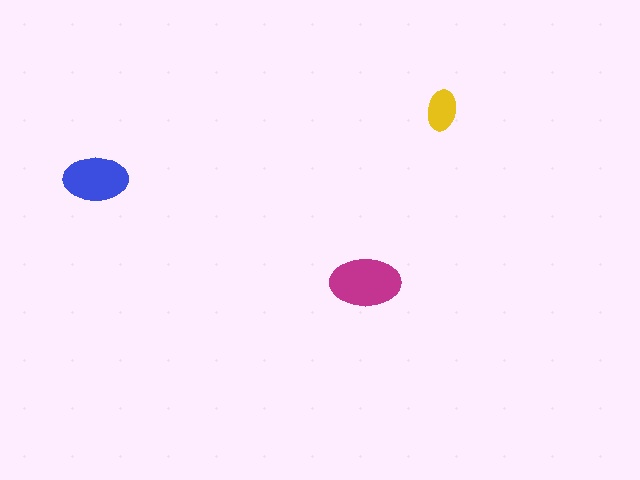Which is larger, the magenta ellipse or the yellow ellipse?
The magenta one.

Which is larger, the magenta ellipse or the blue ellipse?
The magenta one.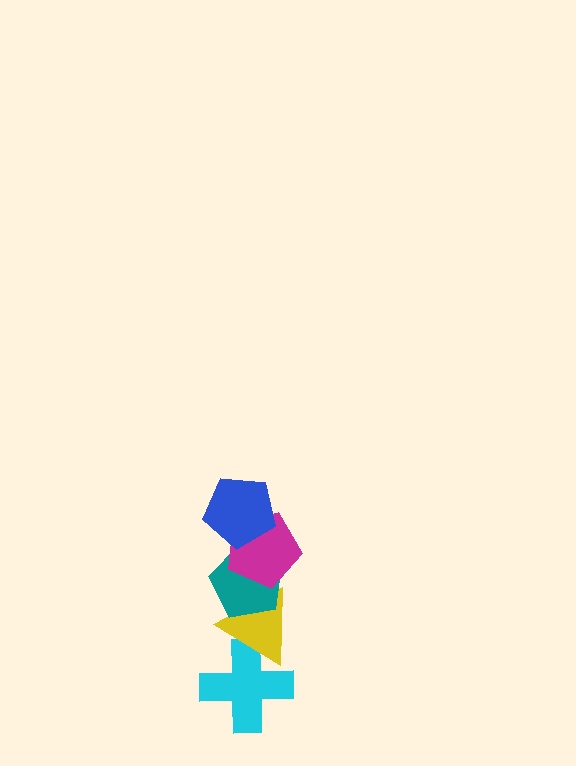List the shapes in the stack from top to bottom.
From top to bottom: the blue pentagon, the magenta pentagon, the teal pentagon, the yellow triangle, the cyan cross.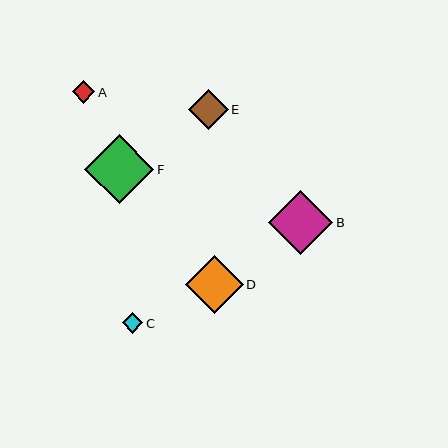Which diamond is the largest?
Diamond F is the largest with a size of approximately 69 pixels.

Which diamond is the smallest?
Diamond C is the smallest with a size of approximately 21 pixels.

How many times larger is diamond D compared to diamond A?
Diamond D is approximately 2.5 times the size of diamond A.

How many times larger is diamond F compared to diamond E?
Diamond F is approximately 1.7 times the size of diamond E.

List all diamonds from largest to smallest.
From largest to smallest: F, B, D, E, A, C.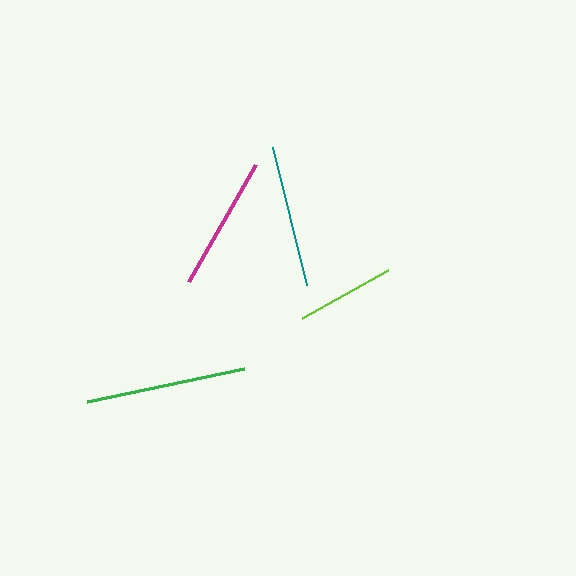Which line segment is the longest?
The green line is the longest at approximately 160 pixels.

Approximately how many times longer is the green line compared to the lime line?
The green line is approximately 1.6 times the length of the lime line.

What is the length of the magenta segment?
The magenta segment is approximately 135 pixels long.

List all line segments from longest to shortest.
From longest to shortest: green, teal, magenta, lime.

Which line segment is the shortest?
The lime line is the shortest at approximately 99 pixels.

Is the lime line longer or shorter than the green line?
The green line is longer than the lime line.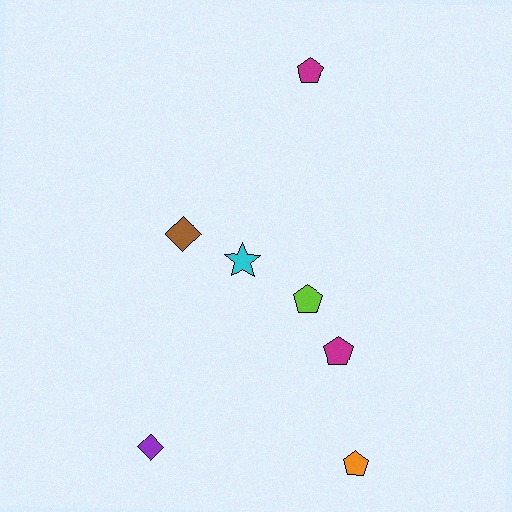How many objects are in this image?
There are 7 objects.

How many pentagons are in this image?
There are 4 pentagons.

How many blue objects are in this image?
There are no blue objects.